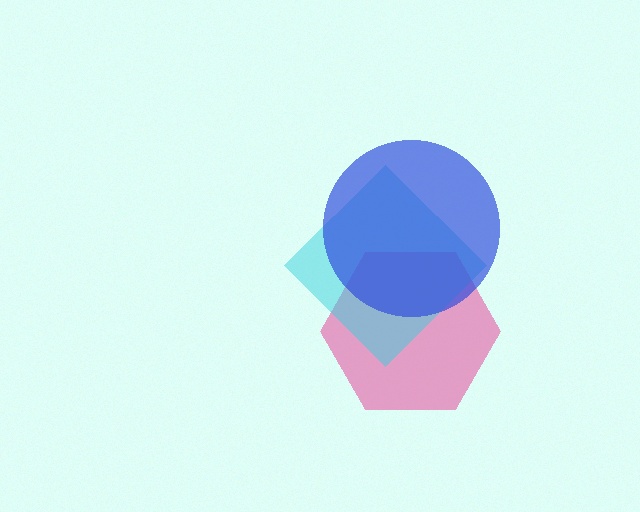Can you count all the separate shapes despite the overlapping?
Yes, there are 3 separate shapes.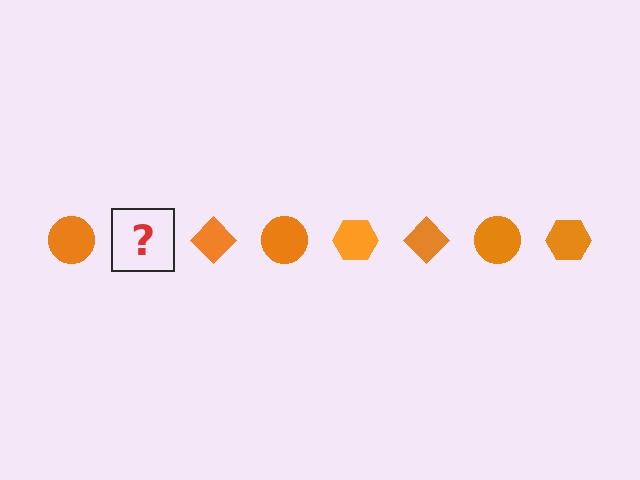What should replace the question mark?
The question mark should be replaced with an orange hexagon.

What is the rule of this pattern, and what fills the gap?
The rule is that the pattern cycles through circle, hexagon, diamond shapes in orange. The gap should be filled with an orange hexagon.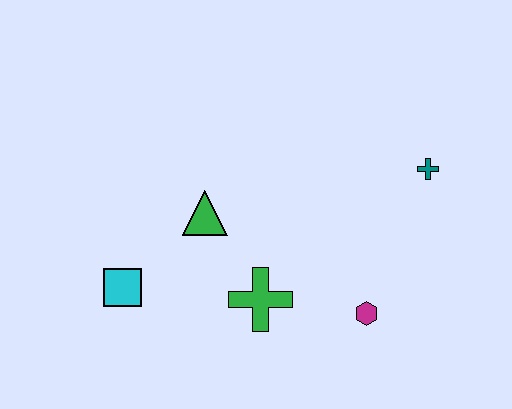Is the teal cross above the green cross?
Yes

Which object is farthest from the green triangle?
The teal cross is farthest from the green triangle.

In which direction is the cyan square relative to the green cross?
The cyan square is to the left of the green cross.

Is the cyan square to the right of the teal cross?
No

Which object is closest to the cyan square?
The green triangle is closest to the cyan square.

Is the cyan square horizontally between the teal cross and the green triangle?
No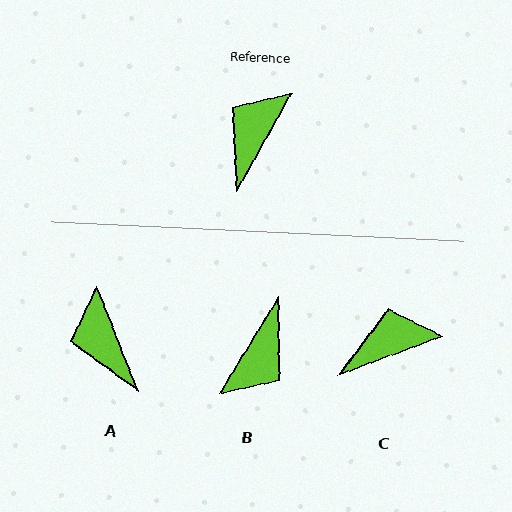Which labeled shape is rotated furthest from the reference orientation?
B, about 178 degrees away.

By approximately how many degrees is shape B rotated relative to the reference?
Approximately 178 degrees counter-clockwise.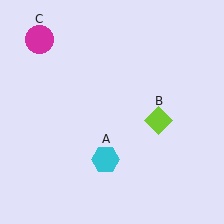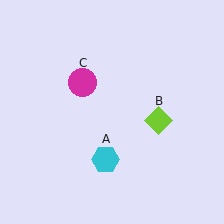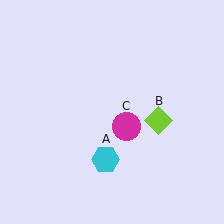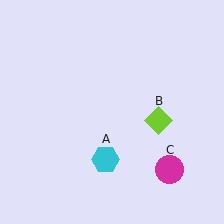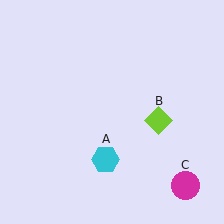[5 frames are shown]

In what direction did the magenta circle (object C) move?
The magenta circle (object C) moved down and to the right.